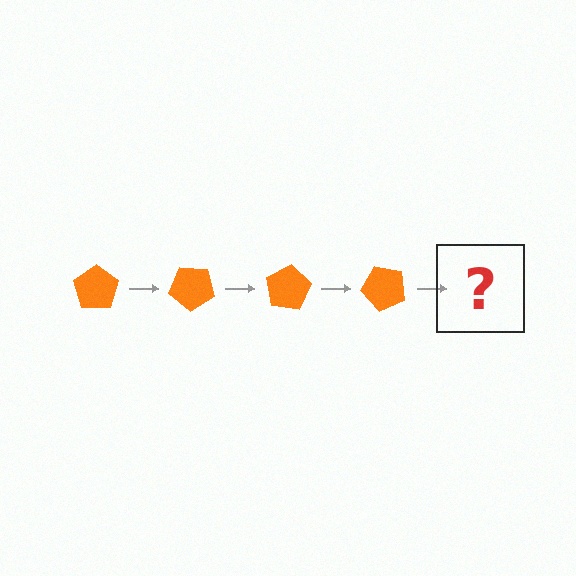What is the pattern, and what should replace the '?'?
The pattern is that the pentagon rotates 40 degrees each step. The '?' should be an orange pentagon rotated 160 degrees.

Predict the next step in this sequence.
The next step is an orange pentagon rotated 160 degrees.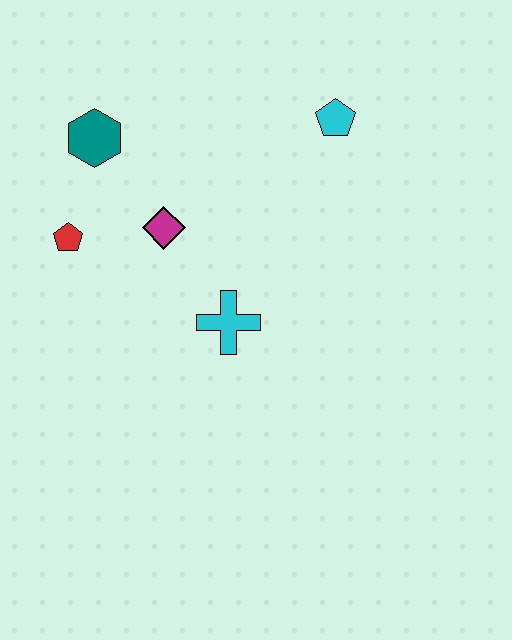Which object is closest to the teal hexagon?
The red pentagon is closest to the teal hexagon.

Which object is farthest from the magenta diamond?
The cyan pentagon is farthest from the magenta diamond.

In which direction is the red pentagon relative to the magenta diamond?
The red pentagon is to the left of the magenta diamond.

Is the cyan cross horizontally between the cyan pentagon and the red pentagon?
Yes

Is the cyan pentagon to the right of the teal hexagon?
Yes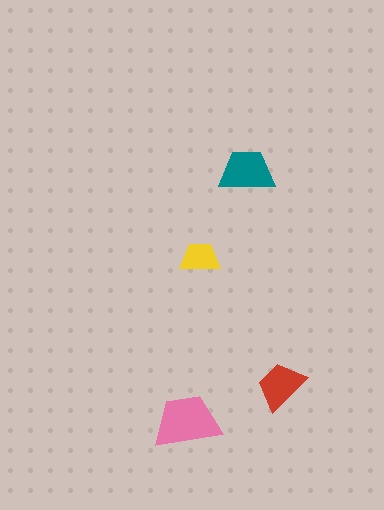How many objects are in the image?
There are 4 objects in the image.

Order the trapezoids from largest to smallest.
the pink one, the teal one, the red one, the yellow one.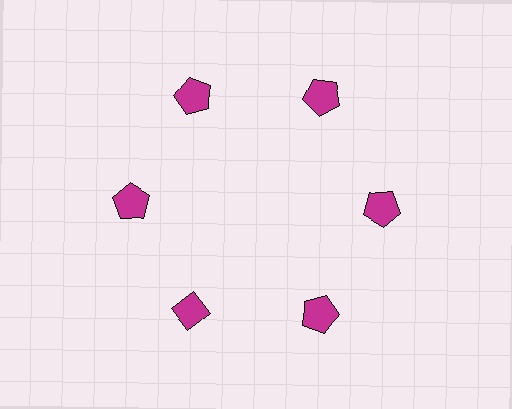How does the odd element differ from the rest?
It has a different shape: diamond instead of pentagon.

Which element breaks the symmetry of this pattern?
The magenta diamond at roughly the 7 o'clock position breaks the symmetry. All other shapes are magenta pentagons.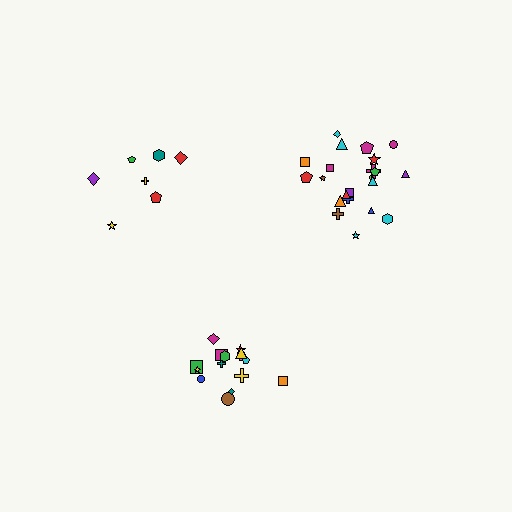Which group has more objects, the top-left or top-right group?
The top-right group.